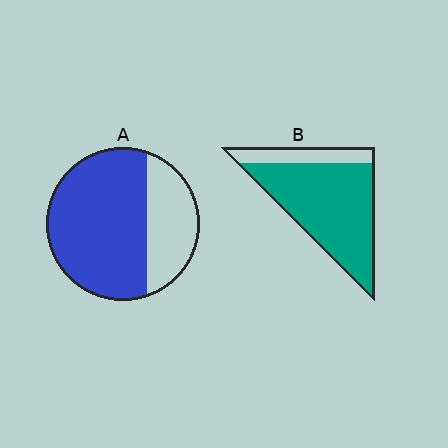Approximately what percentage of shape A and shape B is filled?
A is approximately 70% and B is approximately 80%.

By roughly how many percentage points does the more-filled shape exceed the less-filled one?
By roughly 10 percentage points (B over A).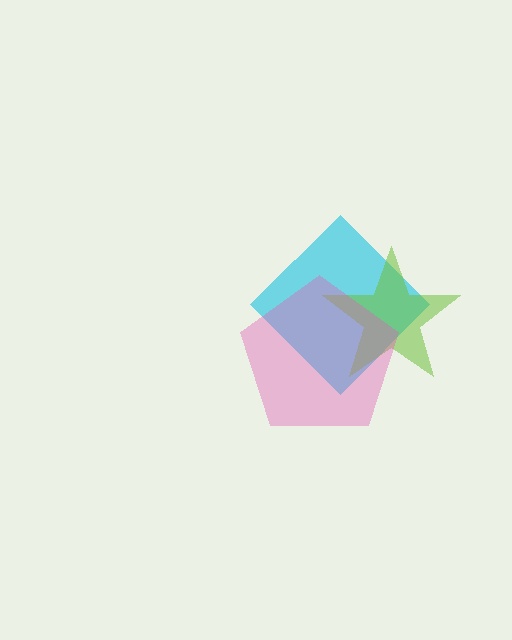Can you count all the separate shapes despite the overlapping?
Yes, there are 3 separate shapes.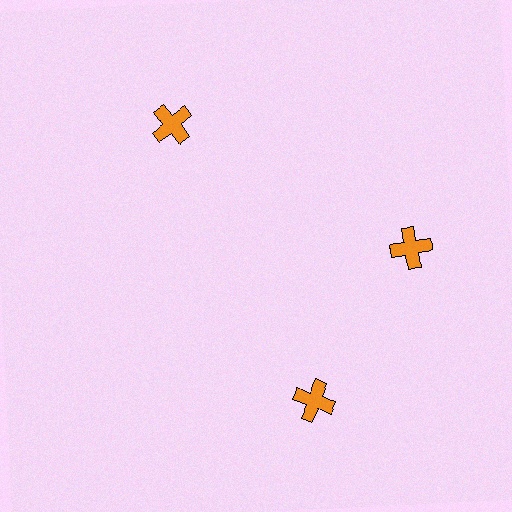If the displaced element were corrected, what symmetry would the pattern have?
It would have 3-fold rotational symmetry — the pattern would map onto itself every 120 degrees.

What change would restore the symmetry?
The symmetry would be restored by rotating it back into even spacing with its neighbors so that all 3 crosses sit at equal angles and equal distance from the center.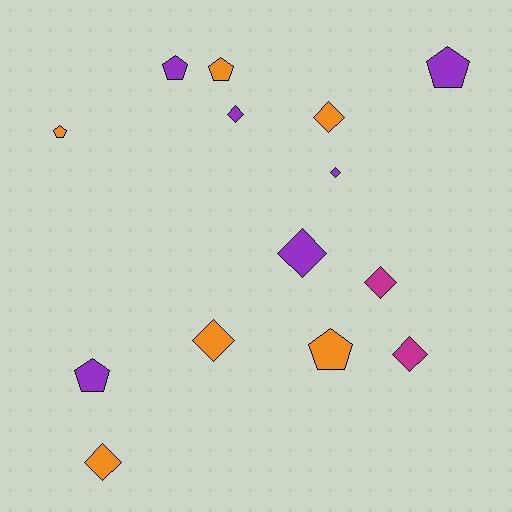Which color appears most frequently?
Purple, with 6 objects.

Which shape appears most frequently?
Diamond, with 8 objects.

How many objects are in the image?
There are 14 objects.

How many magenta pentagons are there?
There are no magenta pentagons.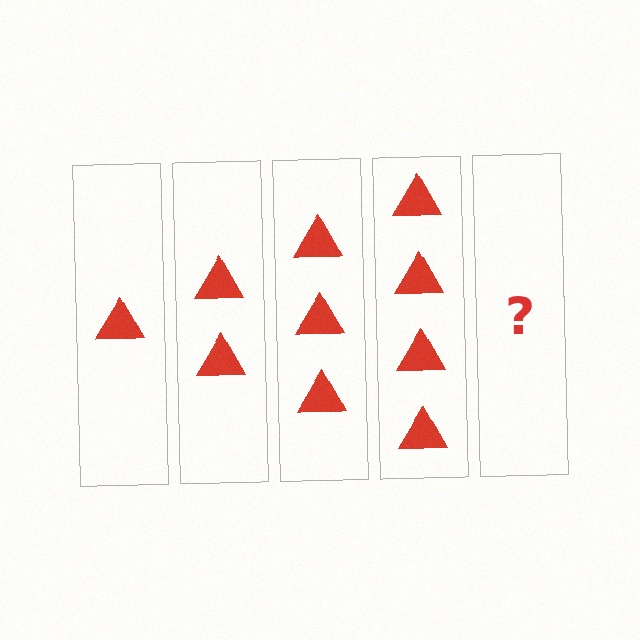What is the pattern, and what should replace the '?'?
The pattern is that each step adds one more triangle. The '?' should be 5 triangles.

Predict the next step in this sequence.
The next step is 5 triangles.